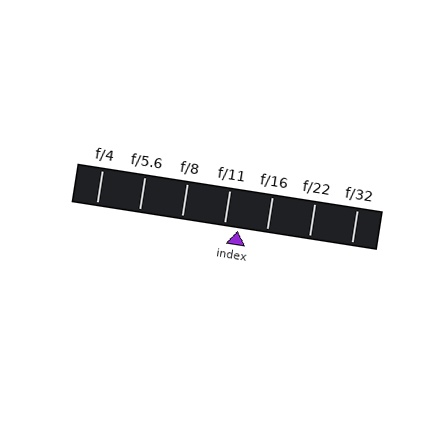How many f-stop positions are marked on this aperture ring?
There are 7 f-stop positions marked.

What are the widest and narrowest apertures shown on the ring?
The widest aperture shown is f/4 and the narrowest is f/32.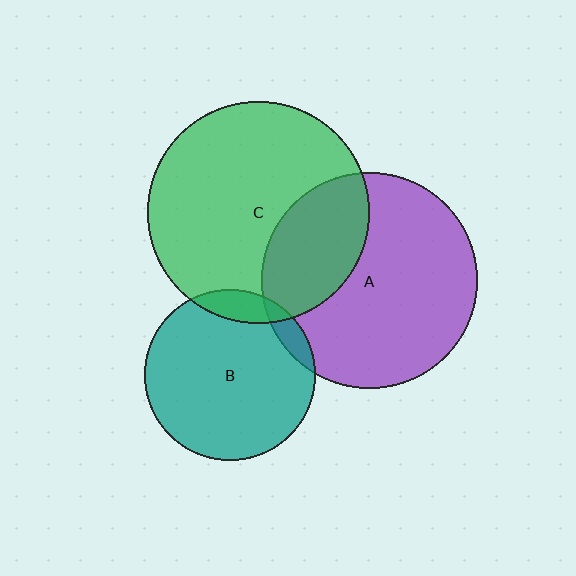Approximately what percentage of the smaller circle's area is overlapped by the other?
Approximately 30%.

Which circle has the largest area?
Circle C (green).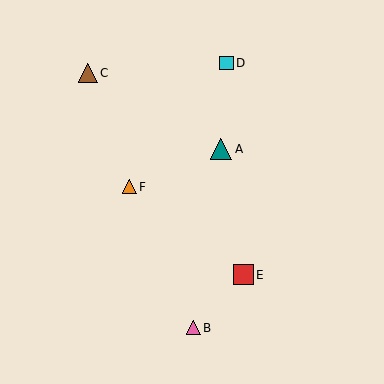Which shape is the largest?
The teal triangle (labeled A) is the largest.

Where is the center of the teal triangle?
The center of the teal triangle is at (221, 149).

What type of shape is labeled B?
Shape B is a pink triangle.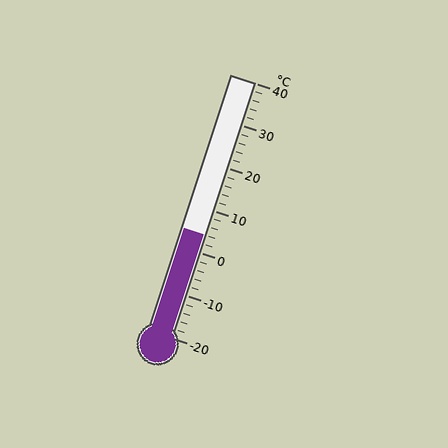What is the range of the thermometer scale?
The thermometer scale ranges from -20°C to 40°C.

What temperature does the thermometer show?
The thermometer shows approximately 4°C.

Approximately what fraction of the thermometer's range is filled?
The thermometer is filled to approximately 40% of its range.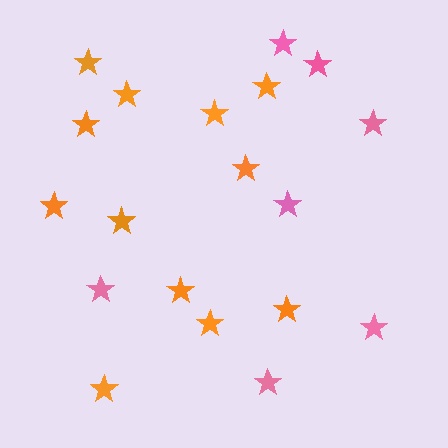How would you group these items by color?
There are 2 groups: one group of pink stars (7) and one group of orange stars (12).